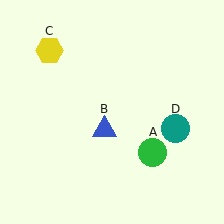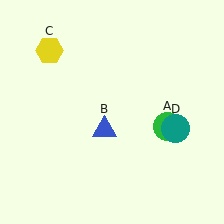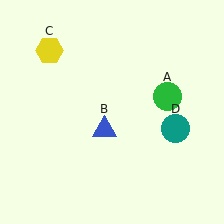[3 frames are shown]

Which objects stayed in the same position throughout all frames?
Blue triangle (object B) and yellow hexagon (object C) and teal circle (object D) remained stationary.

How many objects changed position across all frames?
1 object changed position: green circle (object A).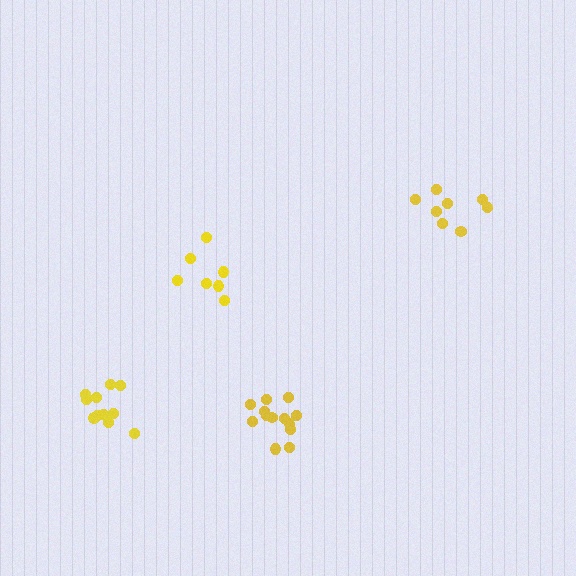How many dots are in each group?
Group 1: 7 dots, Group 2: 11 dots, Group 3: 8 dots, Group 4: 13 dots (39 total).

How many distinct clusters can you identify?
There are 4 distinct clusters.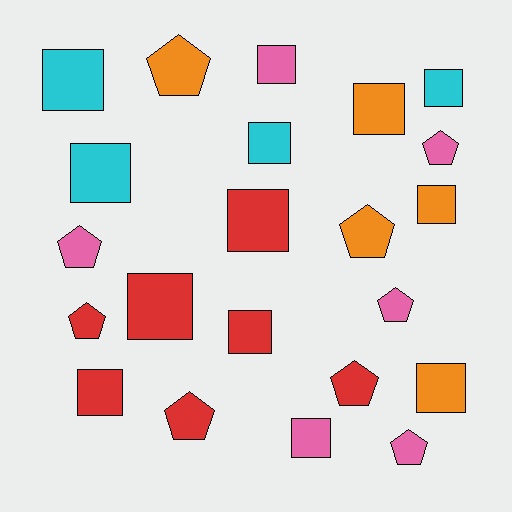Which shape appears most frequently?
Square, with 13 objects.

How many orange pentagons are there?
There are 2 orange pentagons.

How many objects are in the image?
There are 22 objects.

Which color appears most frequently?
Red, with 7 objects.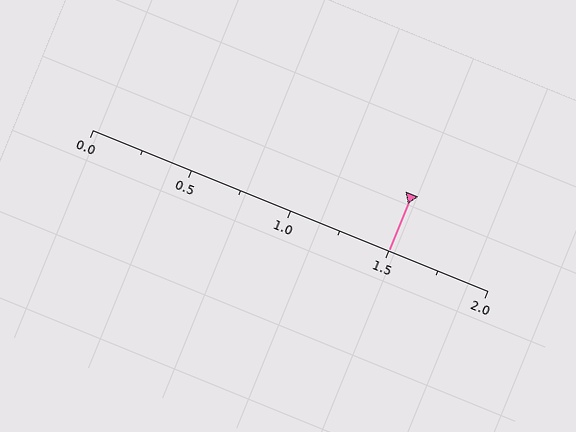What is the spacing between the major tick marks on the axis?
The major ticks are spaced 0.5 apart.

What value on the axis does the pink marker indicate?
The marker indicates approximately 1.5.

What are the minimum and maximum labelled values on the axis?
The axis runs from 0.0 to 2.0.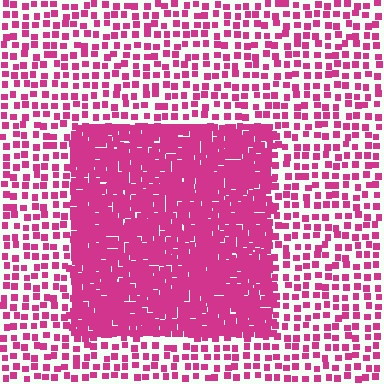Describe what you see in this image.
The image contains small magenta elements arranged at two different densities. A rectangle-shaped region is visible where the elements are more densely packed than the surrounding area.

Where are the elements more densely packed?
The elements are more densely packed inside the rectangle boundary.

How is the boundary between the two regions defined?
The boundary is defined by a change in element density (approximately 2.9x ratio). All elements are the same color, size, and shape.